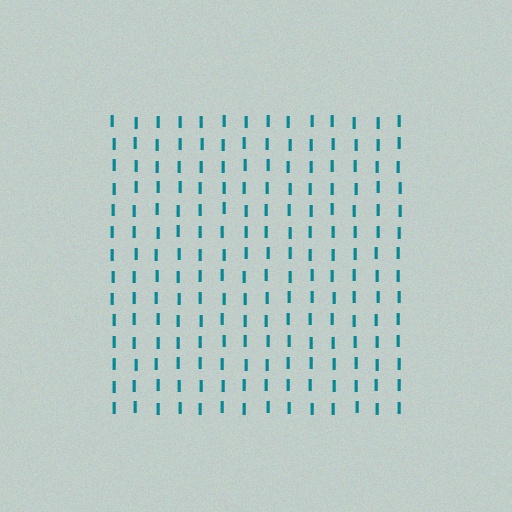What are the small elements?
The small elements are letter I's.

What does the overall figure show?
The overall figure shows a square.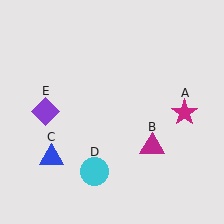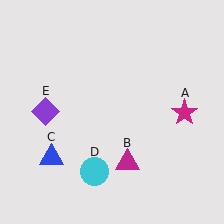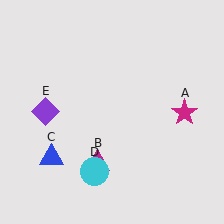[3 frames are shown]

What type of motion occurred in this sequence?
The magenta triangle (object B) rotated clockwise around the center of the scene.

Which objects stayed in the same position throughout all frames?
Magenta star (object A) and blue triangle (object C) and cyan circle (object D) and purple diamond (object E) remained stationary.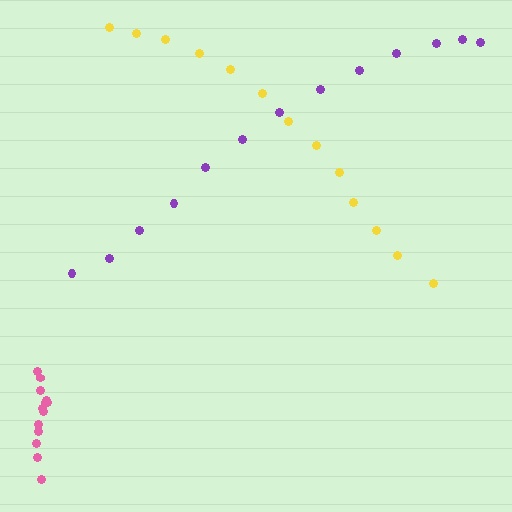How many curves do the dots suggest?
There are 3 distinct paths.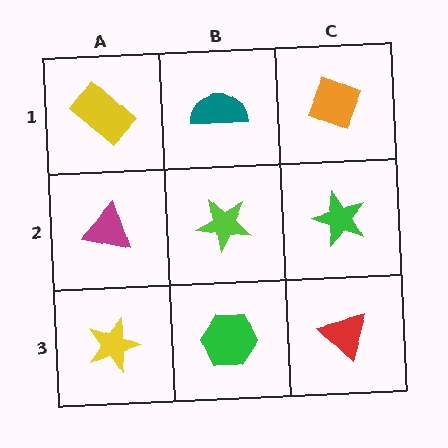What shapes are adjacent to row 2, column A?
A yellow rectangle (row 1, column A), a yellow star (row 3, column A), a lime star (row 2, column B).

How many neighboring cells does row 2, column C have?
3.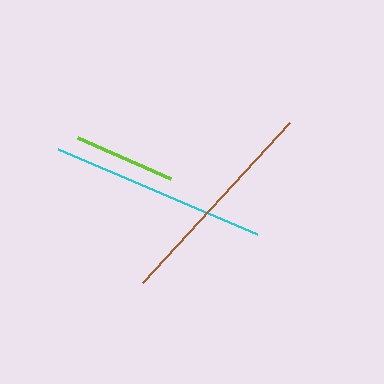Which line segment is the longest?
The brown line is the longest at approximately 218 pixels.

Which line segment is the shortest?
The lime line is the shortest at approximately 102 pixels.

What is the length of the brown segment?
The brown segment is approximately 218 pixels long.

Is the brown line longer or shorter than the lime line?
The brown line is longer than the lime line.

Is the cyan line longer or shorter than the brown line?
The brown line is longer than the cyan line.